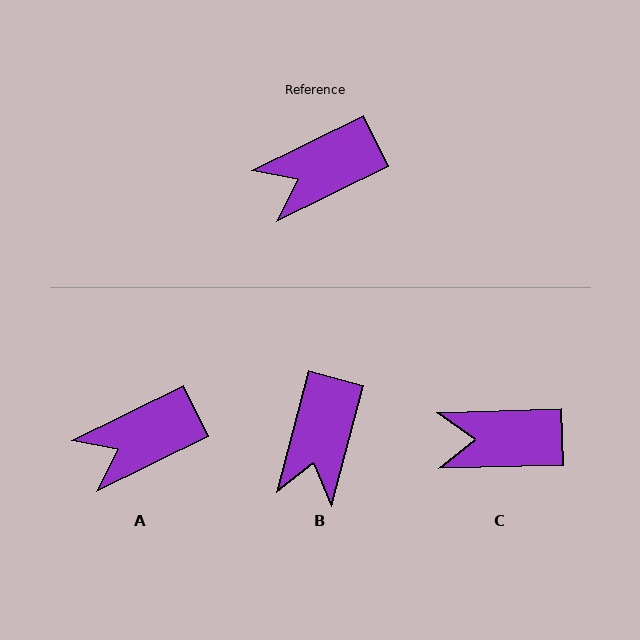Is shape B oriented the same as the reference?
No, it is off by about 49 degrees.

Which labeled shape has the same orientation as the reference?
A.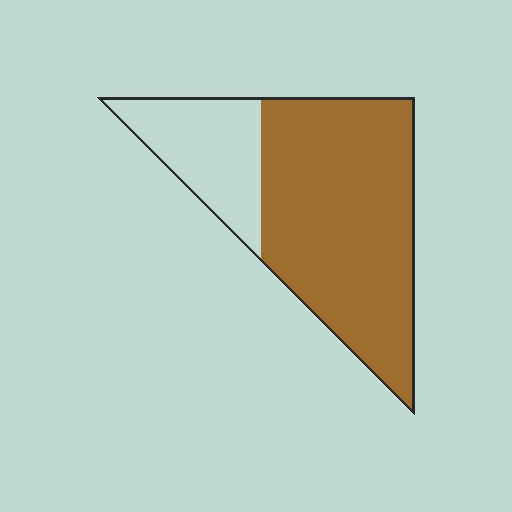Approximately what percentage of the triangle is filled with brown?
Approximately 75%.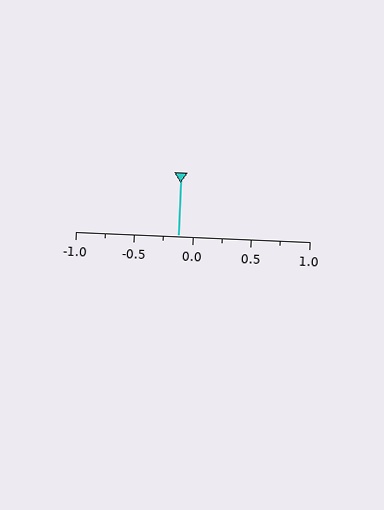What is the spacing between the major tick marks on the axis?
The major ticks are spaced 0.5 apart.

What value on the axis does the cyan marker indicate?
The marker indicates approximately -0.12.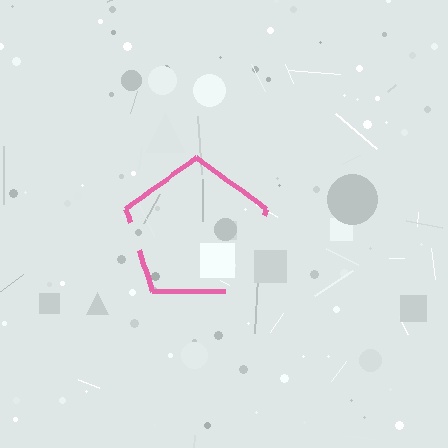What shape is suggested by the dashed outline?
The dashed outline suggests a pentagon.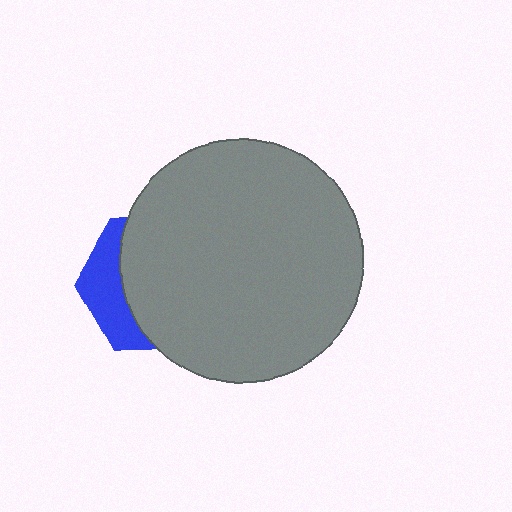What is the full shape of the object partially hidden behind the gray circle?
The partially hidden object is a blue hexagon.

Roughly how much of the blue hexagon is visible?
A small part of it is visible (roughly 30%).